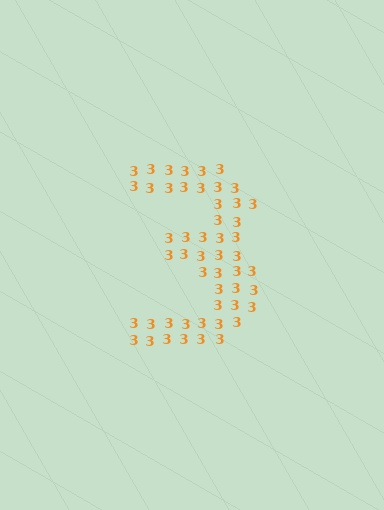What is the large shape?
The large shape is the digit 3.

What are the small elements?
The small elements are digit 3's.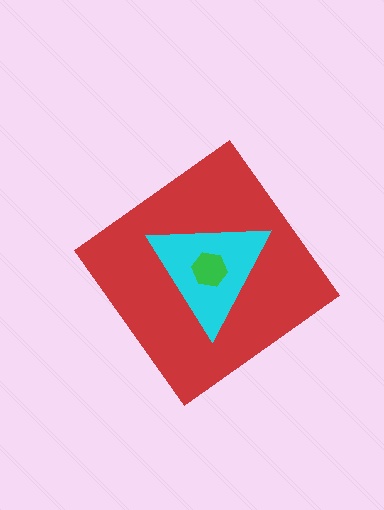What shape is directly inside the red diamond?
The cyan triangle.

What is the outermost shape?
The red diamond.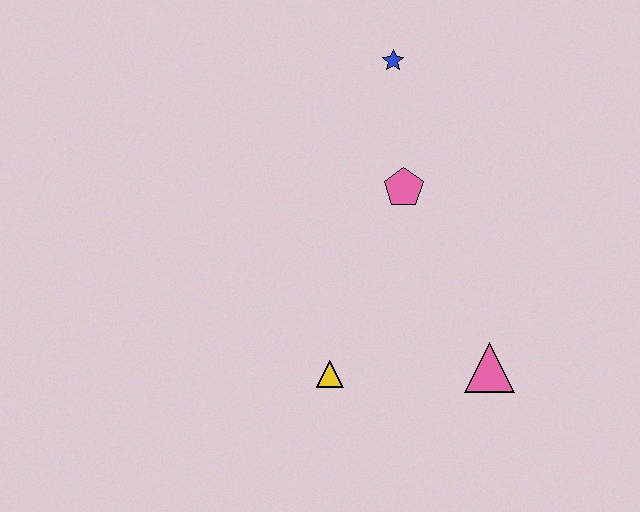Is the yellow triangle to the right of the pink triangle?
No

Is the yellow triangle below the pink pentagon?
Yes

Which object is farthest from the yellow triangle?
The blue star is farthest from the yellow triangle.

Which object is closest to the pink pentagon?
The blue star is closest to the pink pentagon.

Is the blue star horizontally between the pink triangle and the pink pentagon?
No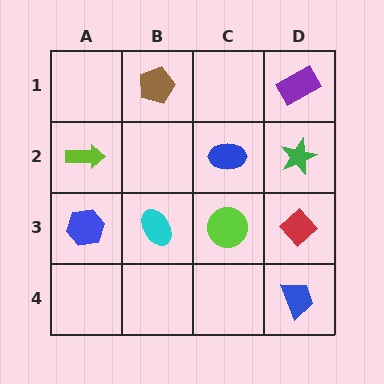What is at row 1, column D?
A purple rectangle.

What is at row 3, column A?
A blue hexagon.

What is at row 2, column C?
A blue ellipse.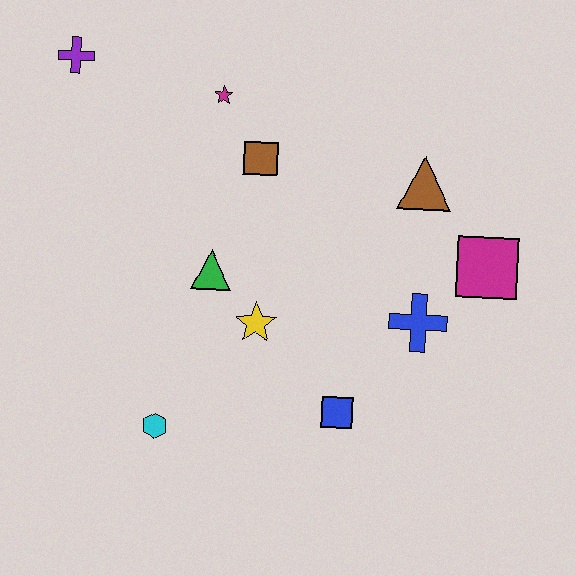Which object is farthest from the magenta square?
The purple cross is farthest from the magenta square.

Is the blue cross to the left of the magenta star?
No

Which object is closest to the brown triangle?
The magenta square is closest to the brown triangle.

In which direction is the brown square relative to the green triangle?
The brown square is above the green triangle.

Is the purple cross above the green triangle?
Yes